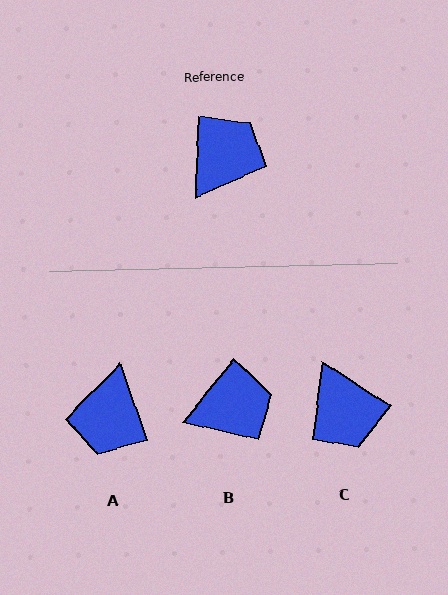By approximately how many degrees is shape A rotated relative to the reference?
Approximately 158 degrees clockwise.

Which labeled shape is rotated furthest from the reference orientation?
A, about 158 degrees away.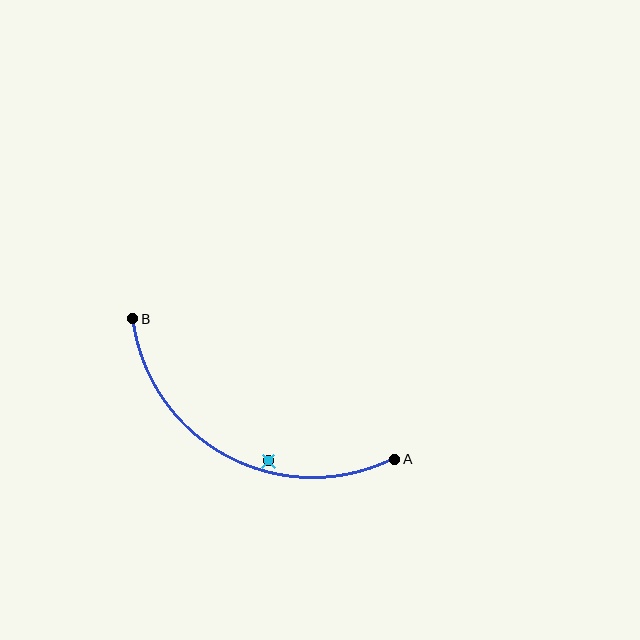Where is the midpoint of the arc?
The arc midpoint is the point on the curve farthest from the straight line joining A and B. It sits below that line.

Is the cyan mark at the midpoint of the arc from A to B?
No — the cyan mark does not lie on the arc at all. It sits slightly inside the curve.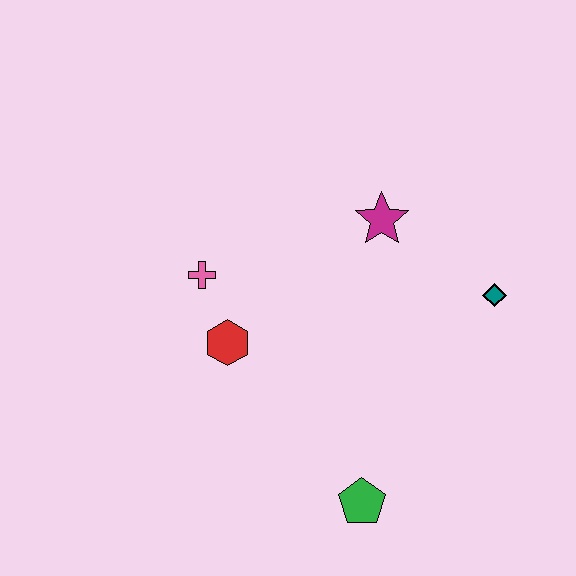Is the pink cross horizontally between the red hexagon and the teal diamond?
No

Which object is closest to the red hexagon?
The pink cross is closest to the red hexagon.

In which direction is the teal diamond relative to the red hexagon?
The teal diamond is to the right of the red hexagon.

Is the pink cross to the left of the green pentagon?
Yes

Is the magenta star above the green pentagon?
Yes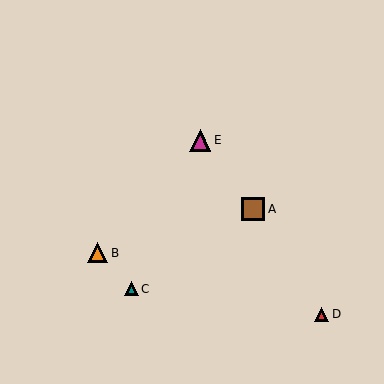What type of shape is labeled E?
Shape E is a magenta triangle.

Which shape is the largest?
The brown square (labeled A) is the largest.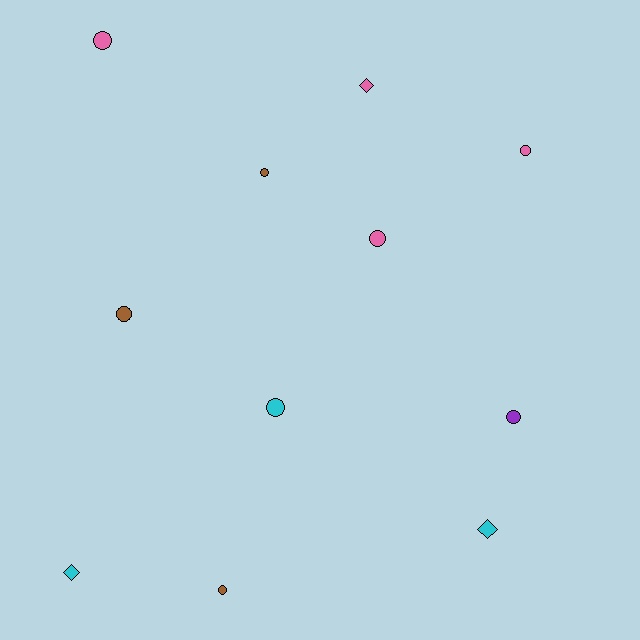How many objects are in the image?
There are 11 objects.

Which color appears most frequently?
Pink, with 4 objects.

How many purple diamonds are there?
There are no purple diamonds.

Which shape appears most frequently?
Circle, with 8 objects.